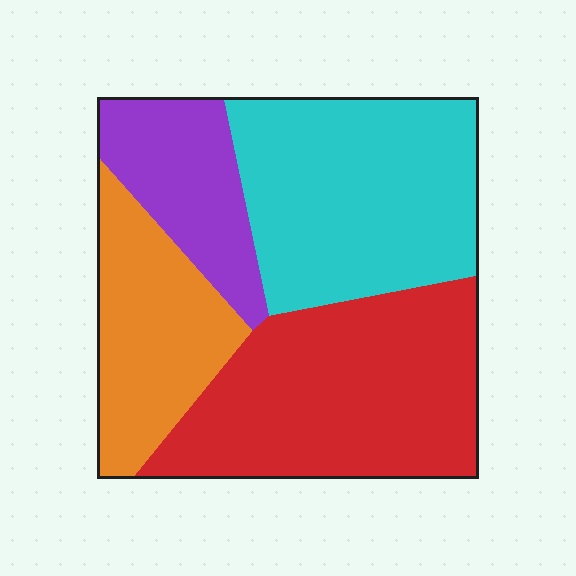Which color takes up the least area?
Purple, at roughly 15%.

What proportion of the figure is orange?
Orange takes up between a sixth and a third of the figure.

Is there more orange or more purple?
Orange.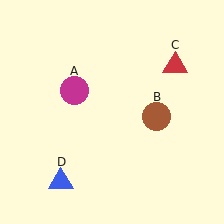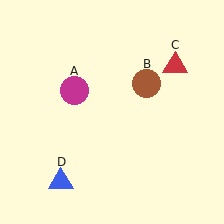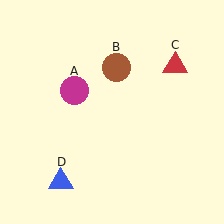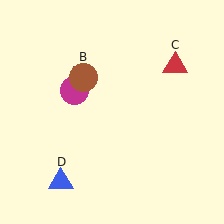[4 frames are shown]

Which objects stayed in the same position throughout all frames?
Magenta circle (object A) and red triangle (object C) and blue triangle (object D) remained stationary.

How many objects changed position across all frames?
1 object changed position: brown circle (object B).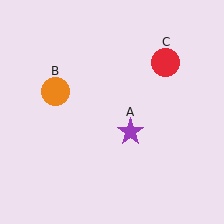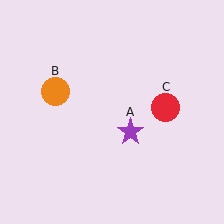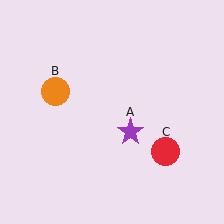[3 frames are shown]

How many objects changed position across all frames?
1 object changed position: red circle (object C).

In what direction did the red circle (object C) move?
The red circle (object C) moved down.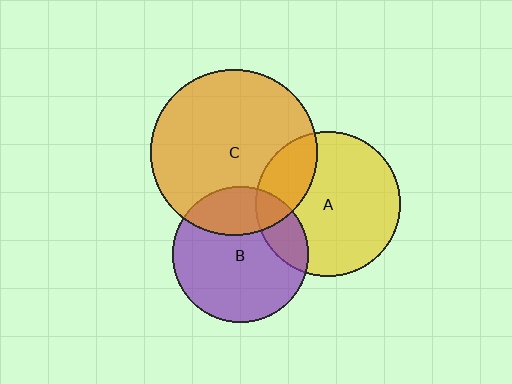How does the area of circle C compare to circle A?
Approximately 1.3 times.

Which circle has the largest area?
Circle C (orange).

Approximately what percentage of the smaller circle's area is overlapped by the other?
Approximately 25%.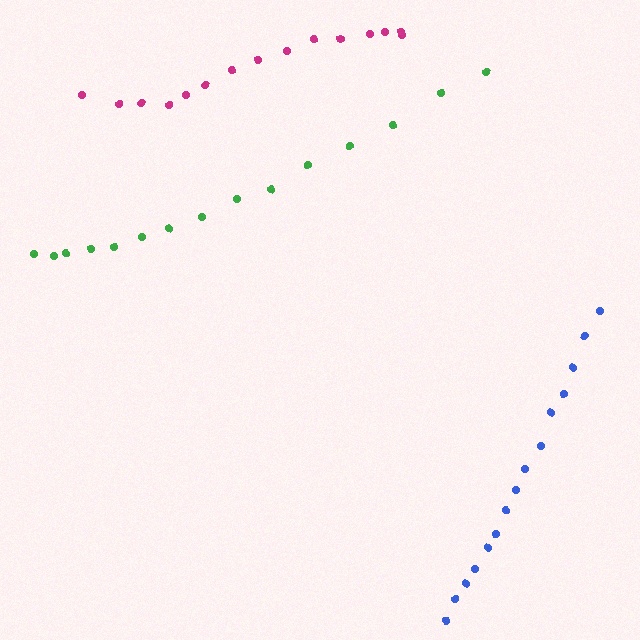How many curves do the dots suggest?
There are 3 distinct paths.